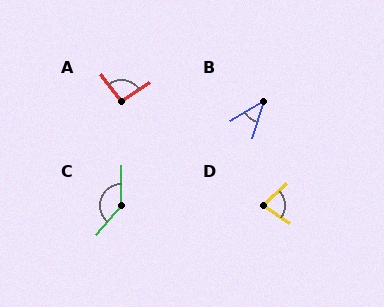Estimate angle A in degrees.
Approximately 93 degrees.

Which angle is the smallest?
B, at approximately 42 degrees.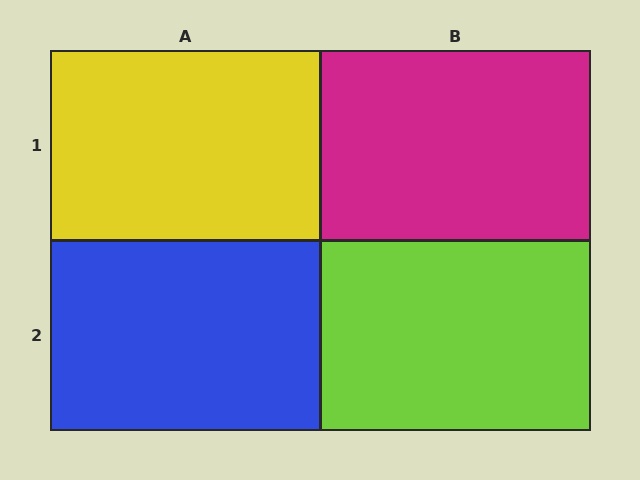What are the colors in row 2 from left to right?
Blue, lime.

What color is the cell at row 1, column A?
Yellow.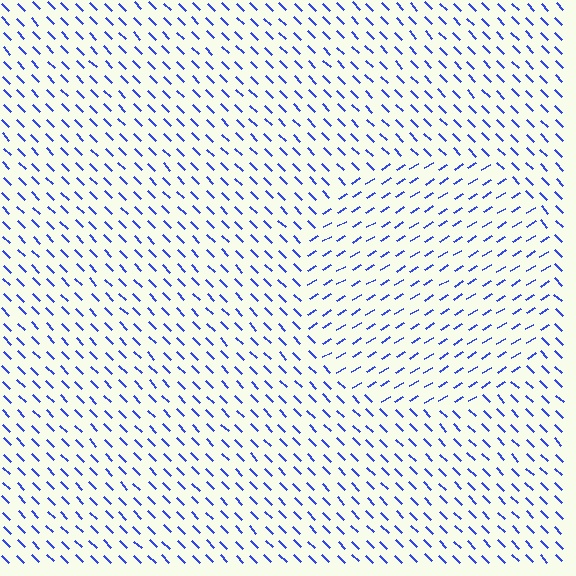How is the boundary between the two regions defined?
The boundary is defined purely by a change in line orientation (approximately 77 degrees difference). All lines are the same color and thickness.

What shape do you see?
I see a circle.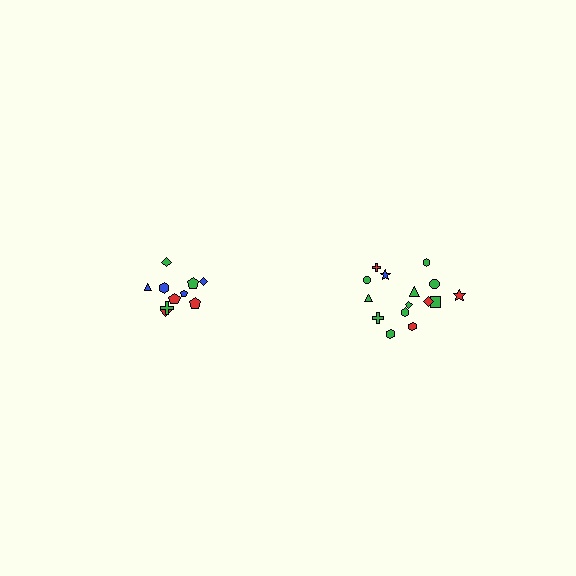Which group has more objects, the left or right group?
The right group.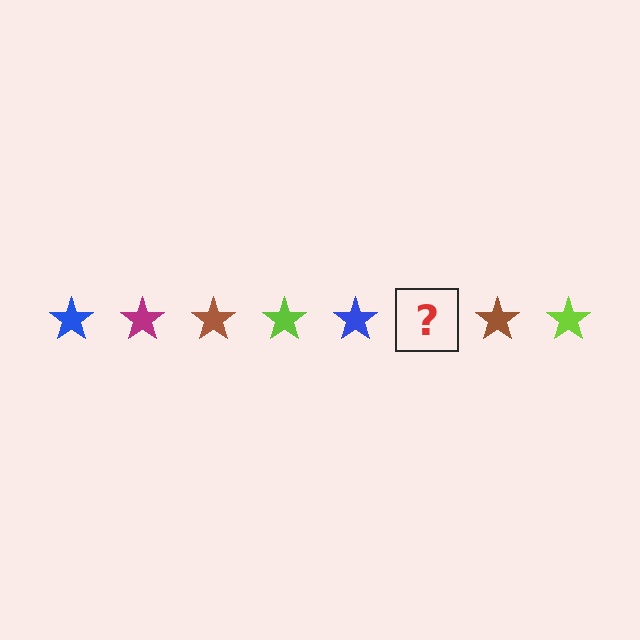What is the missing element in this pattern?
The missing element is a magenta star.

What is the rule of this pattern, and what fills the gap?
The rule is that the pattern cycles through blue, magenta, brown, lime stars. The gap should be filled with a magenta star.